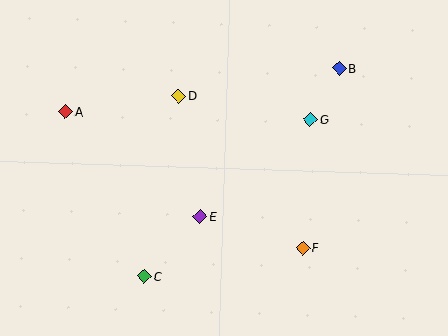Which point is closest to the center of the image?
Point E at (200, 217) is closest to the center.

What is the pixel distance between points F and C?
The distance between F and C is 161 pixels.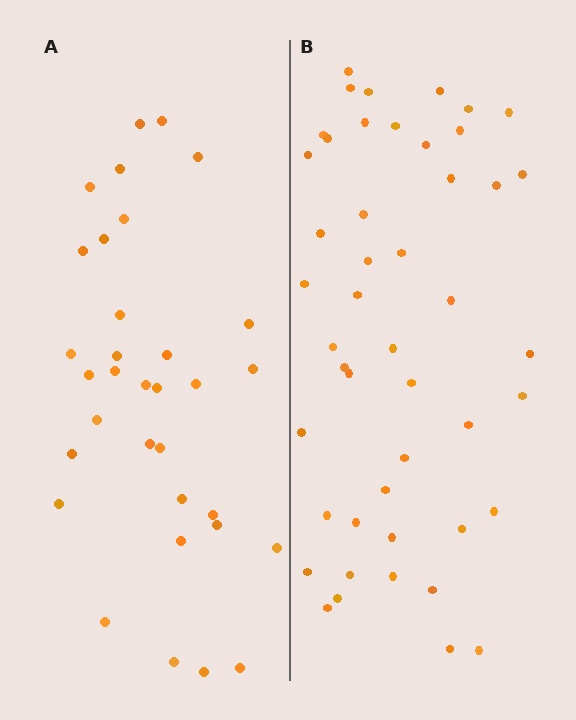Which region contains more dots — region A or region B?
Region B (the right region) has more dots.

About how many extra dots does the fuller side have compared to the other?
Region B has approximately 15 more dots than region A.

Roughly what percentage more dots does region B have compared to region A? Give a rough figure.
About 40% more.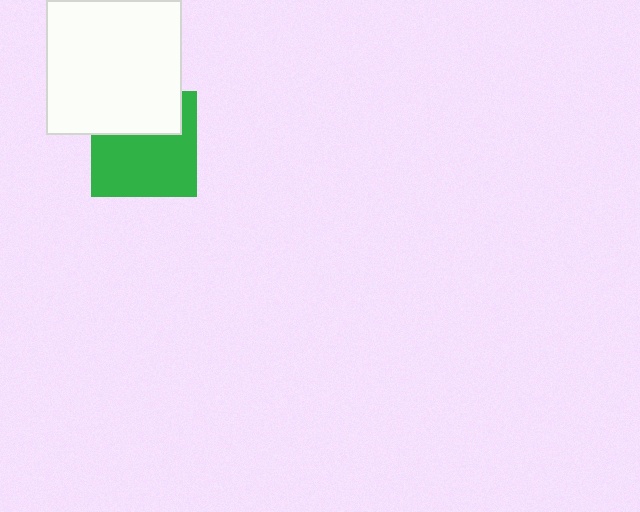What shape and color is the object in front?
The object in front is a white square.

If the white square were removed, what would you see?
You would see the complete green square.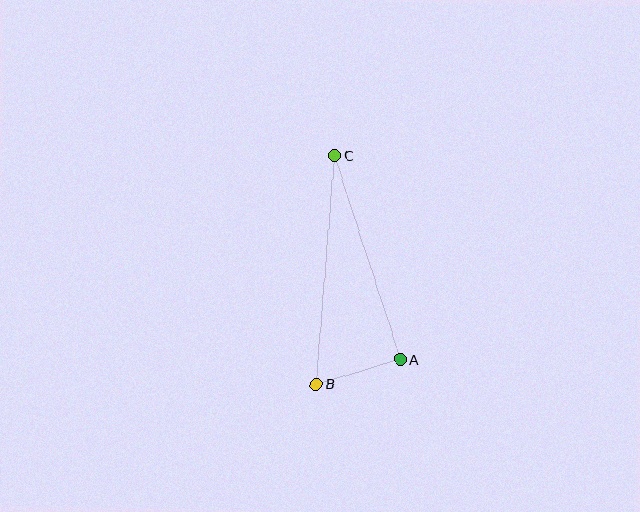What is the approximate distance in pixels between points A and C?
The distance between A and C is approximately 214 pixels.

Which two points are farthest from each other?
Points B and C are farthest from each other.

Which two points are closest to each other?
Points A and B are closest to each other.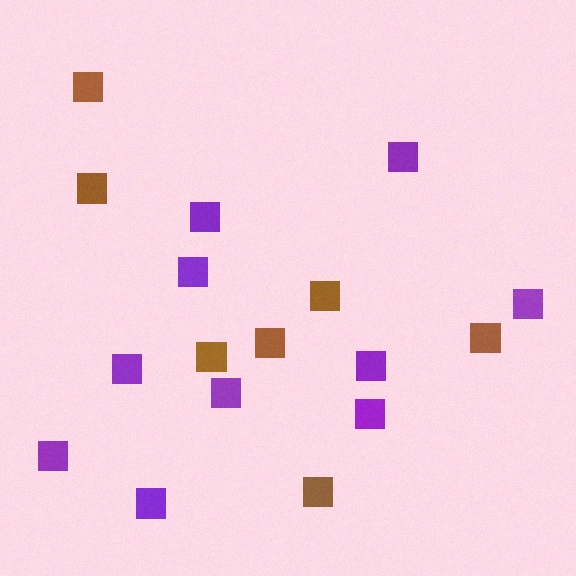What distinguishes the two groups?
There are 2 groups: one group of brown squares (7) and one group of purple squares (10).